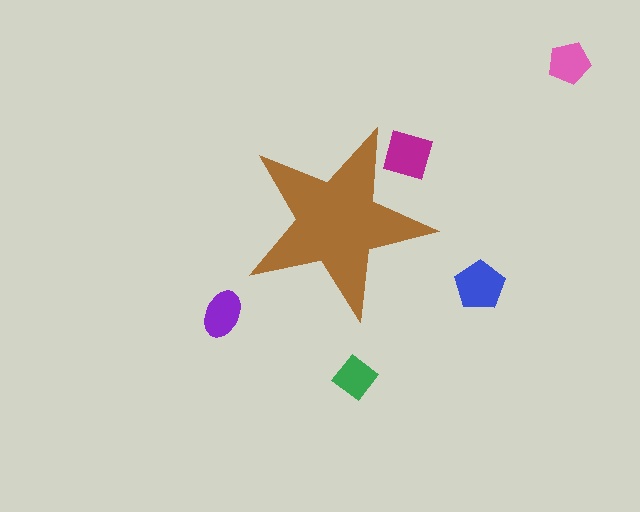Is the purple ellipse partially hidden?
No, the purple ellipse is fully visible.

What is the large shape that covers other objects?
A brown star.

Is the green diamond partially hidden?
No, the green diamond is fully visible.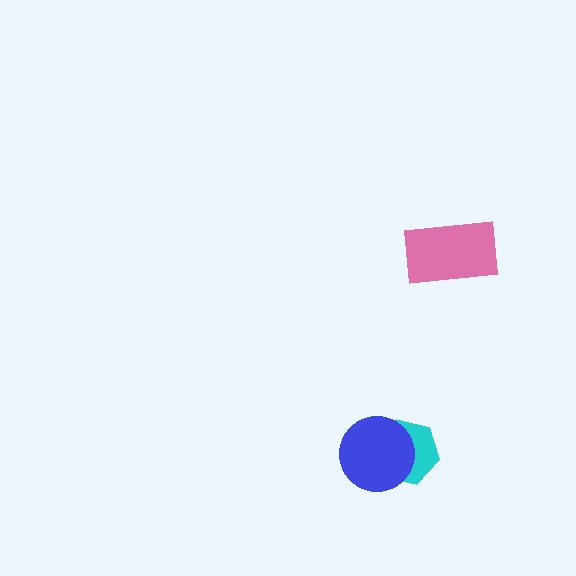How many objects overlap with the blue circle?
1 object overlaps with the blue circle.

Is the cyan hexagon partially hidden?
Yes, it is partially covered by another shape.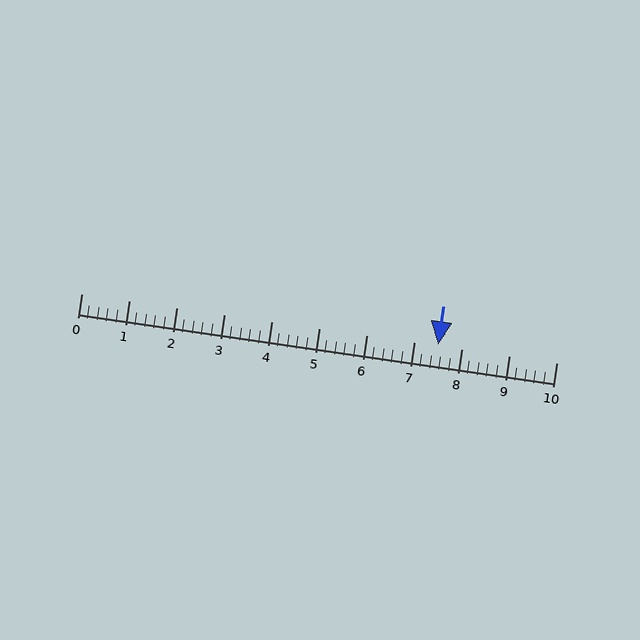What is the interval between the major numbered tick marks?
The major tick marks are spaced 1 units apart.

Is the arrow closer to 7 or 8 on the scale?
The arrow is closer to 8.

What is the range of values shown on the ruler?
The ruler shows values from 0 to 10.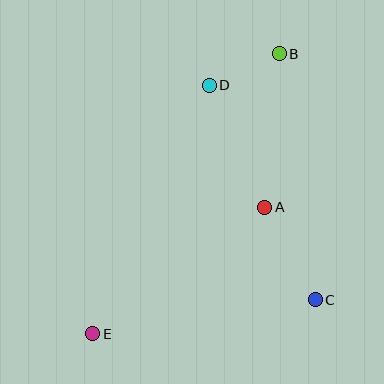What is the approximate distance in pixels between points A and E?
The distance between A and E is approximately 213 pixels.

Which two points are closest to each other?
Points B and D are closest to each other.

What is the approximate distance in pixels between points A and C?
The distance between A and C is approximately 105 pixels.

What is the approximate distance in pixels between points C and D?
The distance between C and D is approximately 239 pixels.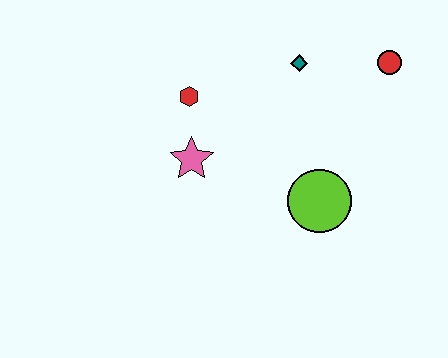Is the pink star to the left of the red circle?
Yes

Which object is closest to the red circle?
The teal diamond is closest to the red circle.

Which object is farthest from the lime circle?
The red hexagon is farthest from the lime circle.